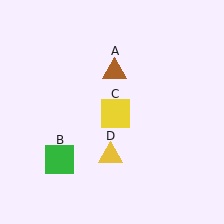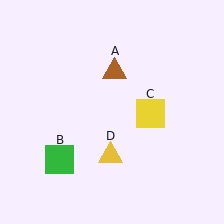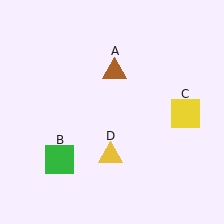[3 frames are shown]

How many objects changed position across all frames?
1 object changed position: yellow square (object C).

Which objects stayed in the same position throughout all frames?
Brown triangle (object A) and green square (object B) and yellow triangle (object D) remained stationary.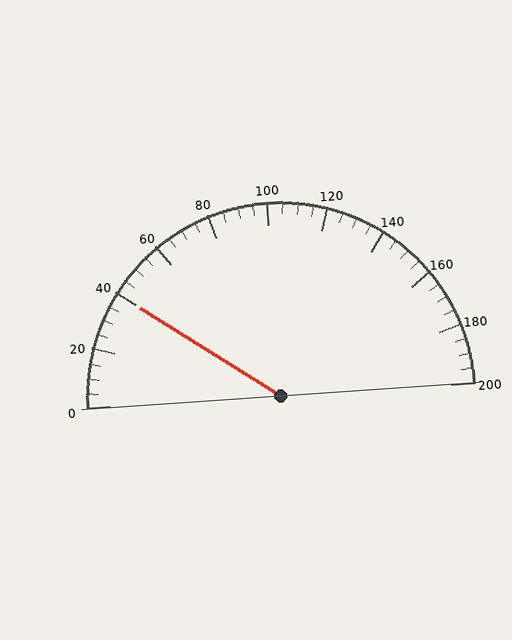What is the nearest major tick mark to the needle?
The nearest major tick mark is 40.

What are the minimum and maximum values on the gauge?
The gauge ranges from 0 to 200.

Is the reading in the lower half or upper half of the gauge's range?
The reading is in the lower half of the range (0 to 200).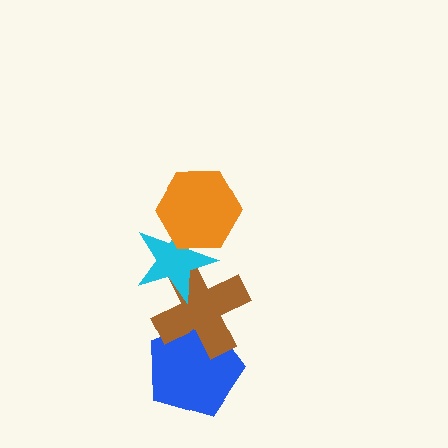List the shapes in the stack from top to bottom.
From top to bottom: the orange hexagon, the cyan star, the brown cross, the blue pentagon.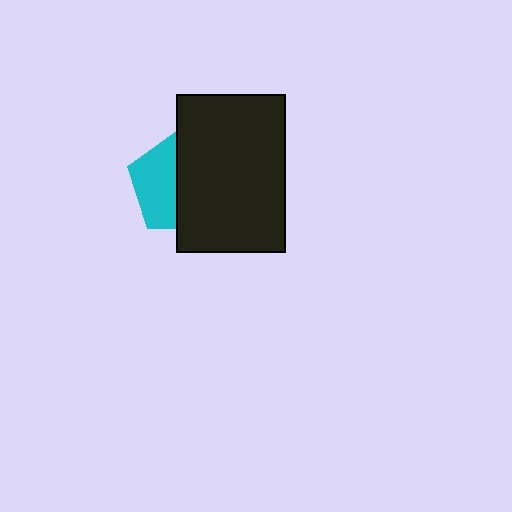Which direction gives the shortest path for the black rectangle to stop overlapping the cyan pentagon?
Moving right gives the shortest separation.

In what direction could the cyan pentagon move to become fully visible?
The cyan pentagon could move left. That would shift it out from behind the black rectangle entirely.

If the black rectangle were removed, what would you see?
You would see the complete cyan pentagon.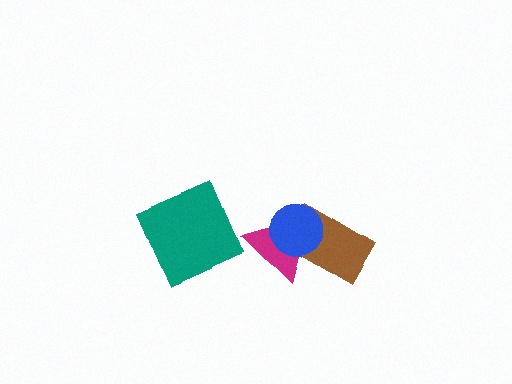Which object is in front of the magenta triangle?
The blue circle is in front of the magenta triangle.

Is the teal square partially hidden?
No, no other shape covers it.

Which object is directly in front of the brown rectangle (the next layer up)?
The magenta triangle is directly in front of the brown rectangle.